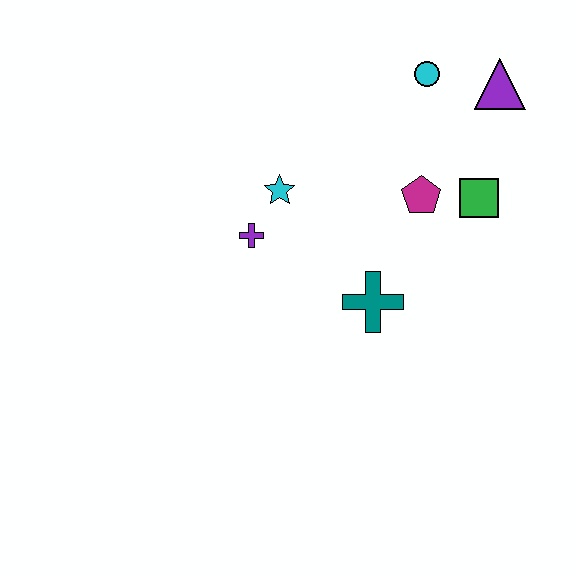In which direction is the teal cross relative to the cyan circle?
The teal cross is below the cyan circle.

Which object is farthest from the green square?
The purple cross is farthest from the green square.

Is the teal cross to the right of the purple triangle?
No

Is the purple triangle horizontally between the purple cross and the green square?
No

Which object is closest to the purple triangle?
The cyan circle is closest to the purple triangle.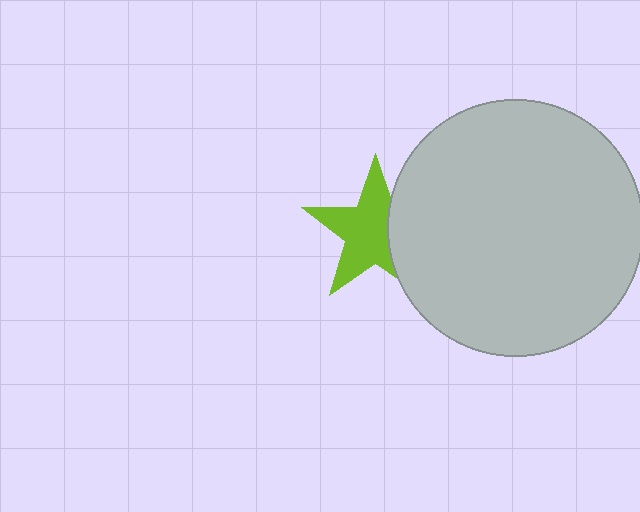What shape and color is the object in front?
The object in front is a light gray circle.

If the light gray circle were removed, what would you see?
You would see the complete lime star.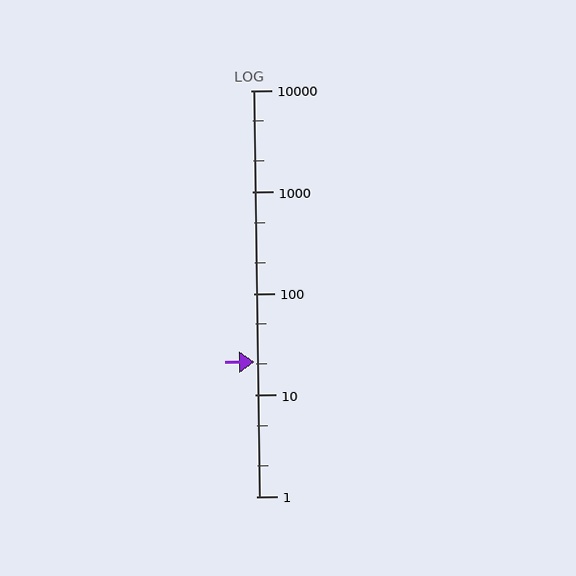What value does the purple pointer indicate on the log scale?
The pointer indicates approximately 21.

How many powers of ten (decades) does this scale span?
The scale spans 4 decades, from 1 to 10000.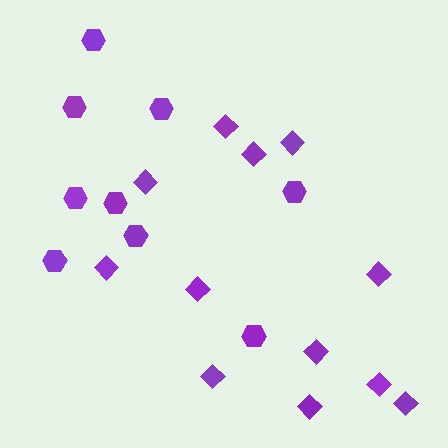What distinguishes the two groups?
There are 2 groups: one group of diamonds (12) and one group of hexagons (9).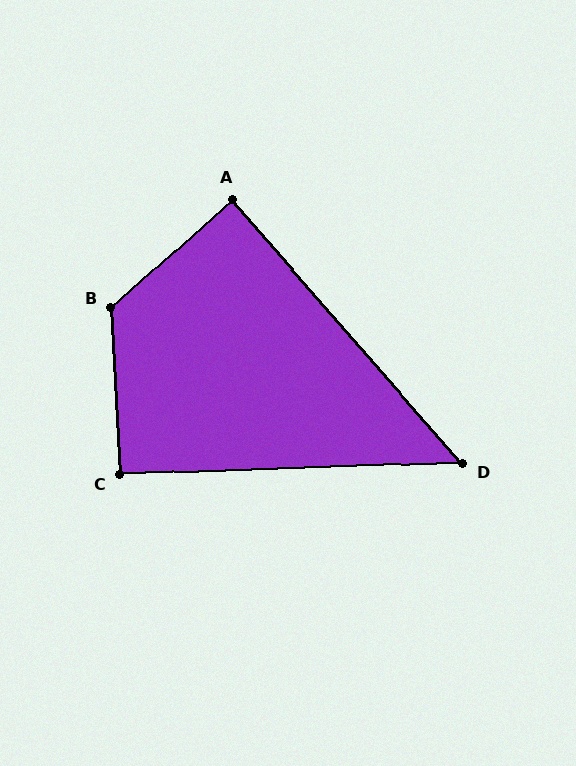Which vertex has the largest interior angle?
B, at approximately 129 degrees.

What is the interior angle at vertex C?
Approximately 91 degrees (approximately right).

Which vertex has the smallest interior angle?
D, at approximately 51 degrees.